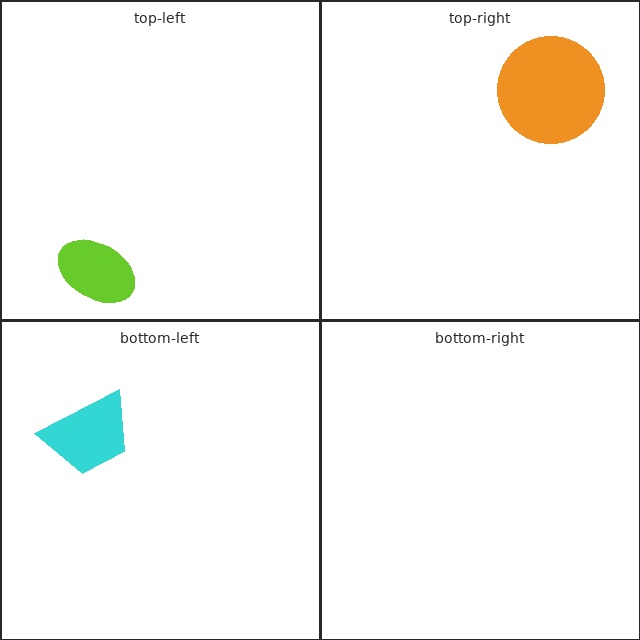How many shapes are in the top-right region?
1.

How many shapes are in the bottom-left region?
1.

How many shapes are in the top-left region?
1.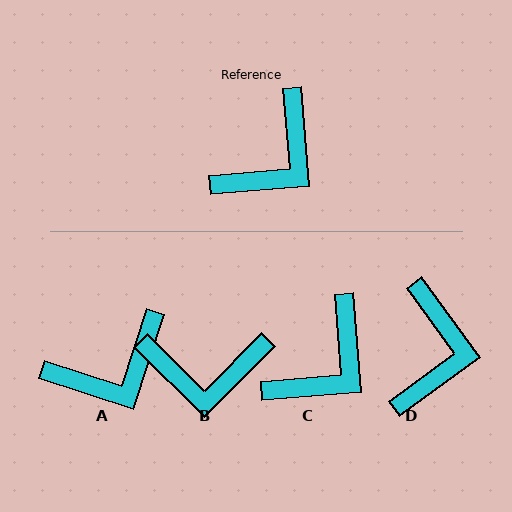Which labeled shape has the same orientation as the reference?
C.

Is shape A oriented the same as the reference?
No, it is off by about 23 degrees.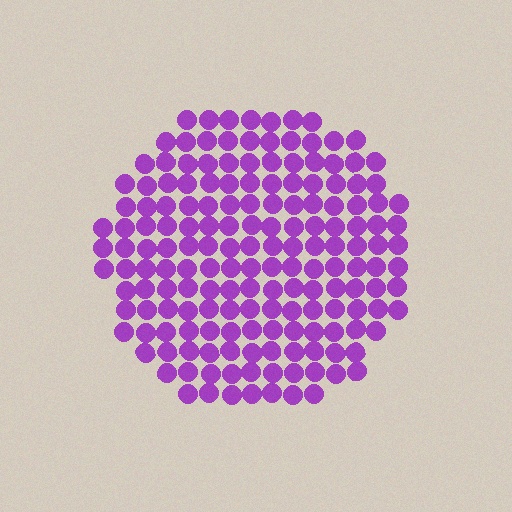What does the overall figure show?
The overall figure shows a circle.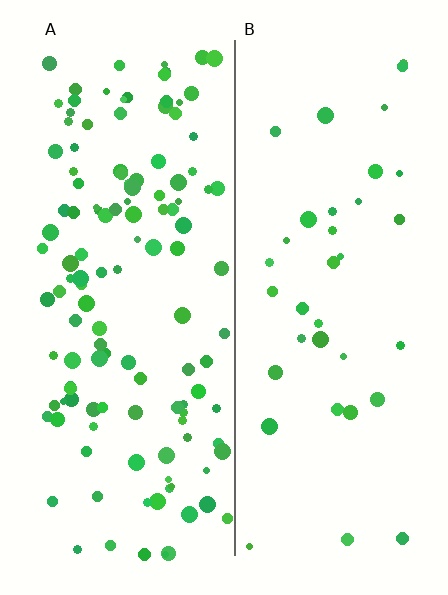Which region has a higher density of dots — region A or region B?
A (the left).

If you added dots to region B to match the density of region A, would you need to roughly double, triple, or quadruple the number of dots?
Approximately triple.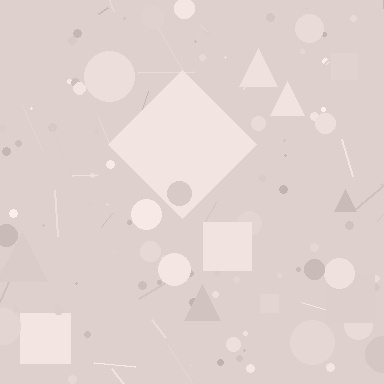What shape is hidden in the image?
A diamond is hidden in the image.